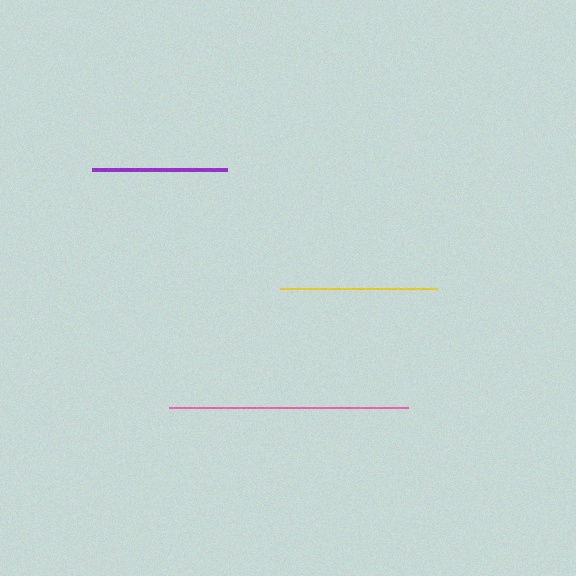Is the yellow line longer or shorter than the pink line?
The pink line is longer than the yellow line.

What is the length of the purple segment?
The purple segment is approximately 135 pixels long.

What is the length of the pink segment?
The pink segment is approximately 239 pixels long.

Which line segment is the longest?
The pink line is the longest at approximately 239 pixels.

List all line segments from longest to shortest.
From longest to shortest: pink, yellow, purple.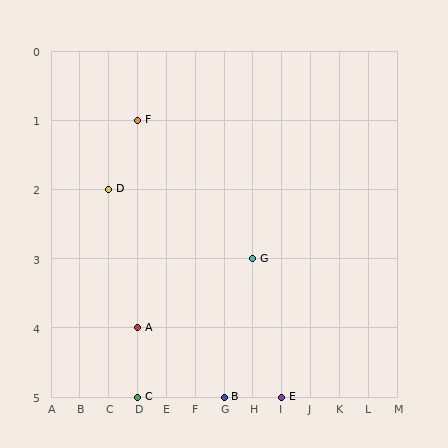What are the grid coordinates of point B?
Point B is at grid coordinates (G, 5).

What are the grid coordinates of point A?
Point A is at grid coordinates (D, 4).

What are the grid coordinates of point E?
Point E is at grid coordinates (I, 5).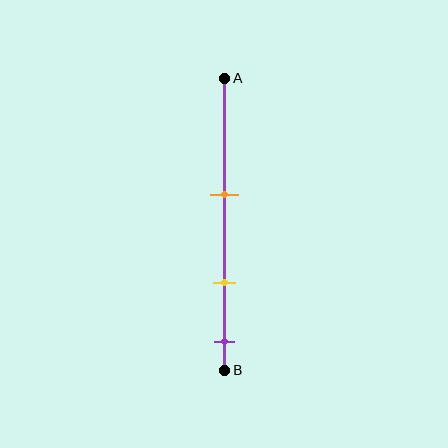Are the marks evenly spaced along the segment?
Yes, the marks are approximately evenly spaced.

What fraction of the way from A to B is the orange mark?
The orange mark is approximately 40% (0.4) of the way from A to B.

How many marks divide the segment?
There are 3 marks dividing the segment.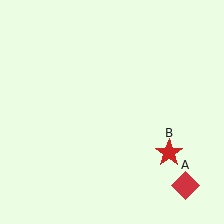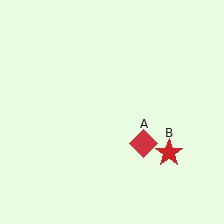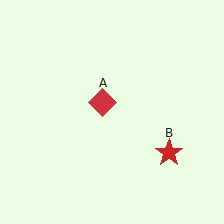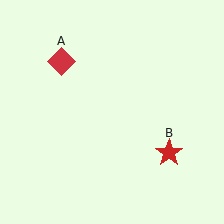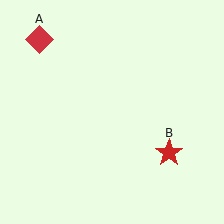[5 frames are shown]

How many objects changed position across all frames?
1 object changed position: red diamond (object A).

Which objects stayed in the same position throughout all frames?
Red star (object B) remained stationary.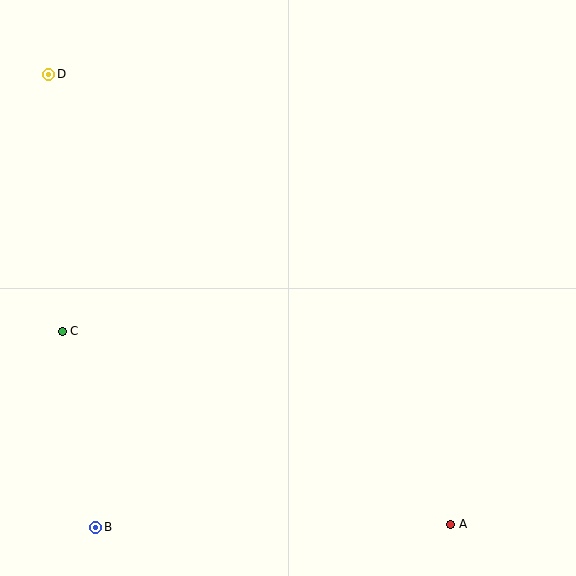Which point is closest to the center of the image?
Point C at (62, 331) is closest to the center.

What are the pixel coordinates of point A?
Point A is at (451, 524).